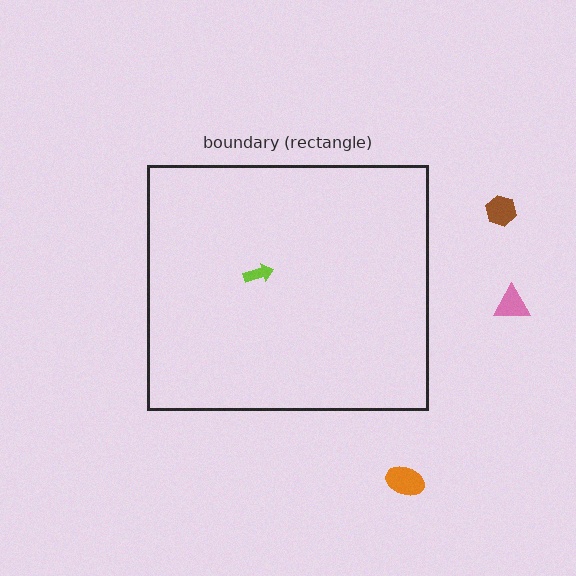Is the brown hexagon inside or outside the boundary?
Outside.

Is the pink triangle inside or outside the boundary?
Outside.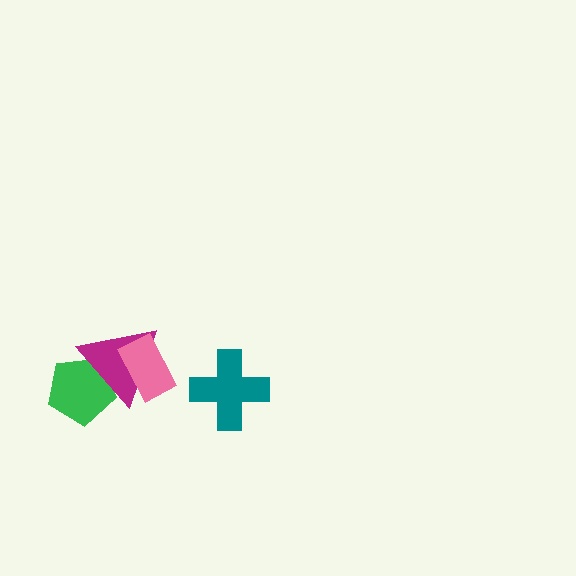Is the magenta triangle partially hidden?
Yes, it is partially covered by another shape.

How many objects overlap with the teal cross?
0 objects overlap with the teal cross.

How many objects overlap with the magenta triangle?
2 objects overlap with the magenta triangle.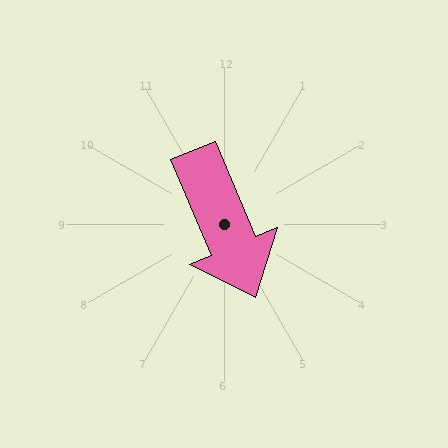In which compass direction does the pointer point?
Southeast.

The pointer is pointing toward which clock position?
Roughly 5 o'clock.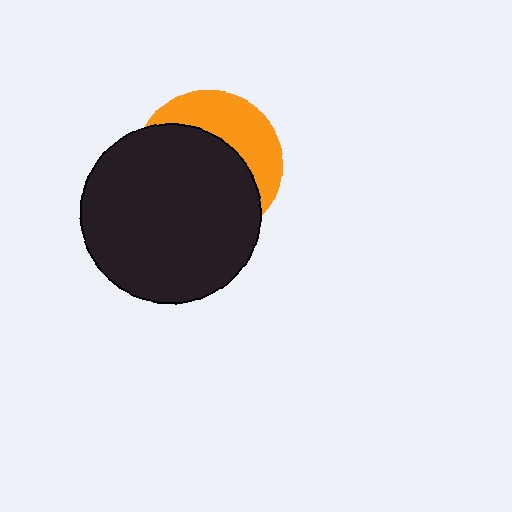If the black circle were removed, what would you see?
You would see the complete orange circle.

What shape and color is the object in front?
The object in front is a black circle.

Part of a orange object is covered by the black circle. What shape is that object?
It is a circle.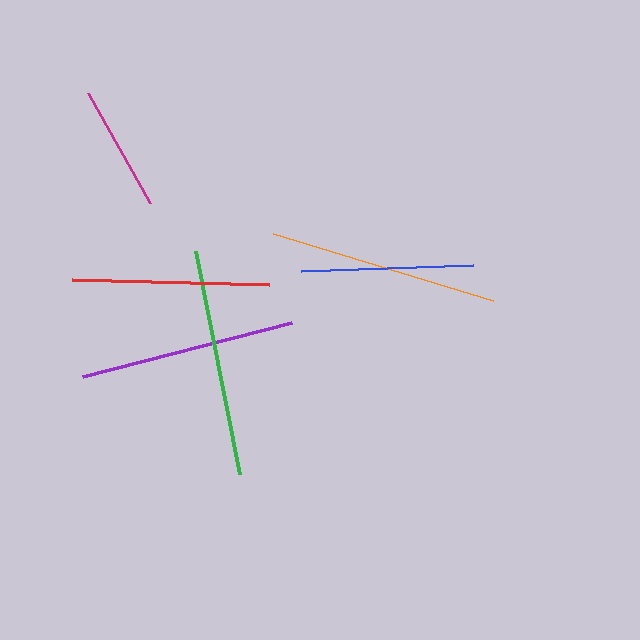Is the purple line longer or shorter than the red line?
The purple line is longer than the red line.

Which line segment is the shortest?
The magenta line is the shortest at approximately 125 pixels.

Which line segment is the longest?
The orange line is the longest at approximately 230 pixels.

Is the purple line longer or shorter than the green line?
The green line is longer than the purple line.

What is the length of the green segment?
The green segment is approximately 228 pixels long.